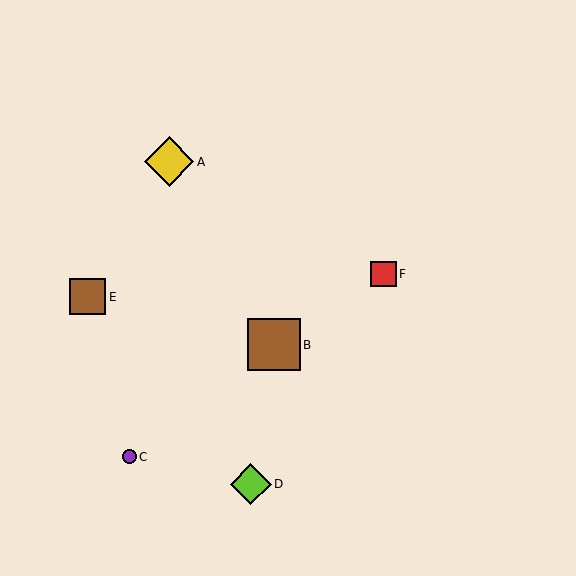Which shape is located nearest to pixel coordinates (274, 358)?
The brown square (labeled B) at (274, 345) is nearest to that location.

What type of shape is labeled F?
Shape F is a red square.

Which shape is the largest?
The brown square (labeled B) is the largest.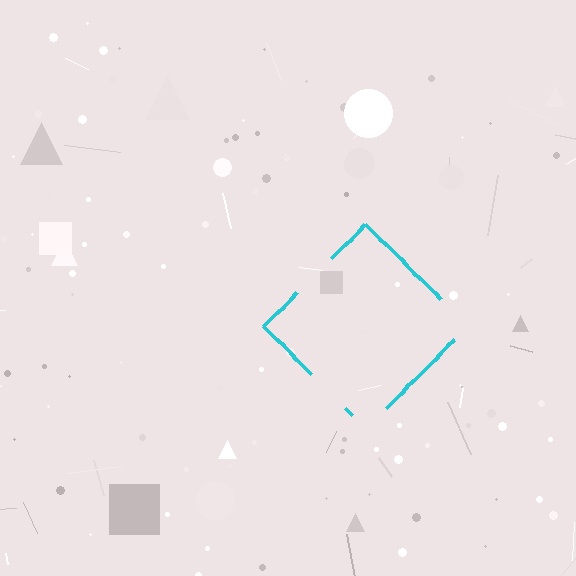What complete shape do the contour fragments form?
The contour fragments form a diamond.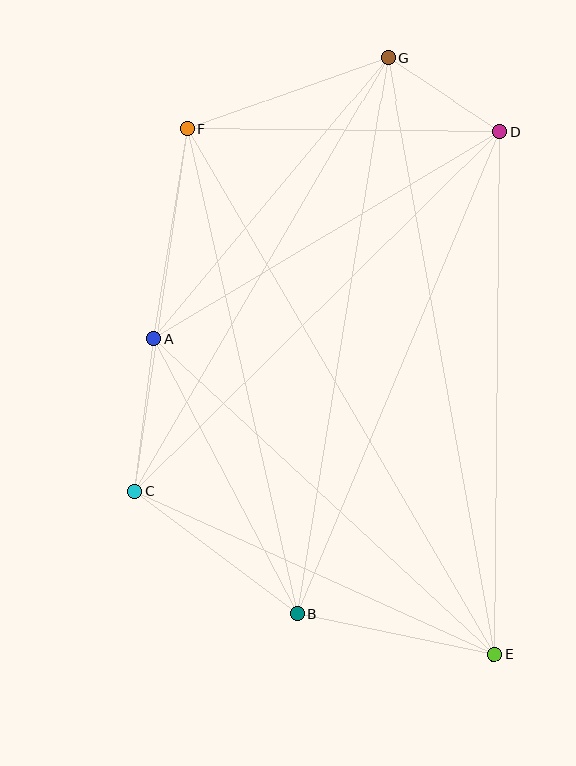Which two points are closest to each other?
Points D and G are closest to each other.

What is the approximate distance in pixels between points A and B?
The distance between A and B is approximately 310 pixels.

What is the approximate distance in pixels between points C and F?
The distance between C and F is approximately 366 pixels.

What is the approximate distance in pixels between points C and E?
The distance between C and E is approximately 395 pixels.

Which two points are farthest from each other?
Points E and F are farthest from each other.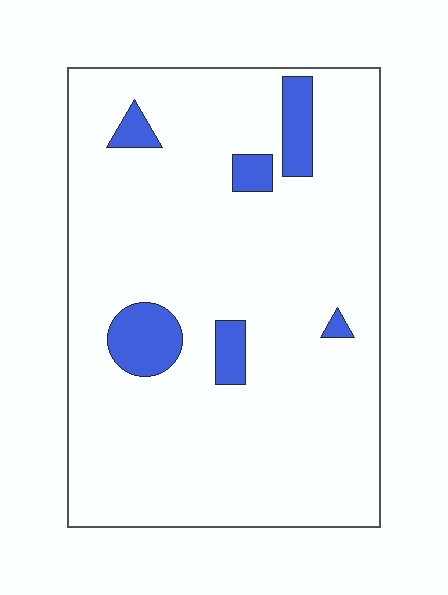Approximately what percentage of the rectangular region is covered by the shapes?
Approximately 10%.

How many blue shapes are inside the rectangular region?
6.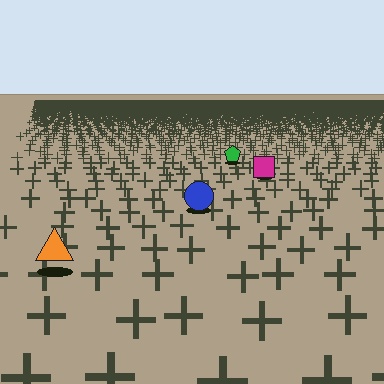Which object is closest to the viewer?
The orange triangle is closest. The texture marks near it are larger and more spread out.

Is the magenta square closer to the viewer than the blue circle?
No. The blue circle is closer — you can tell from the texture gradient: the ground texture is coarser near it.